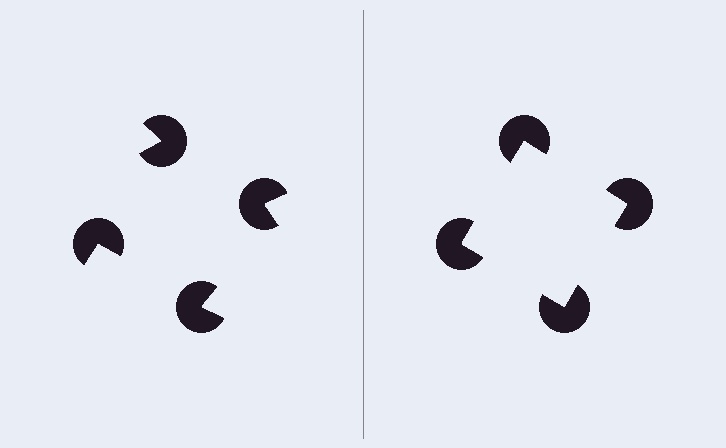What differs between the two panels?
The pac-man discs are positioned identically on both sides; only the wedge orientations differ. On the right they align to a square; on the left they are misaligned.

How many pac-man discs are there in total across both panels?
8 — 4 on each side.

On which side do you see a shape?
An illusory square appears on the right side. On the left side the wedge cuts are rotated, so no coherent shape forms.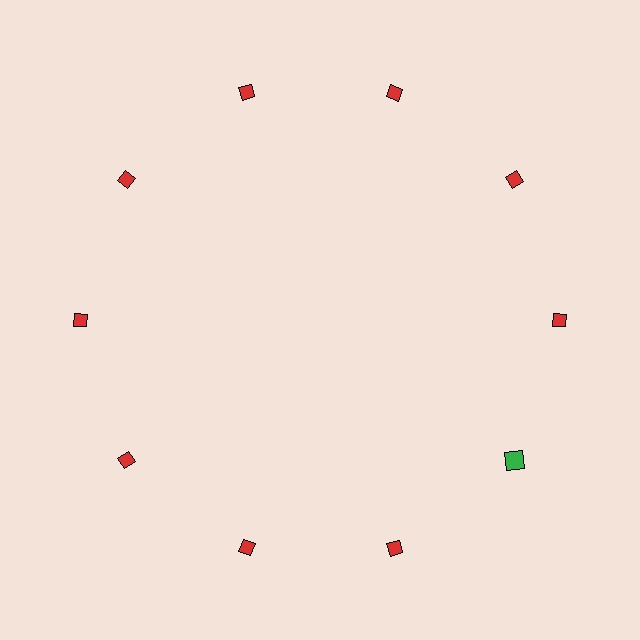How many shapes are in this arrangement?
There are 10 shapes arranged in a ring pattern.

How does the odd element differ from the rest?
It differs in both color (green instead of red) and shape (square instead of diamond).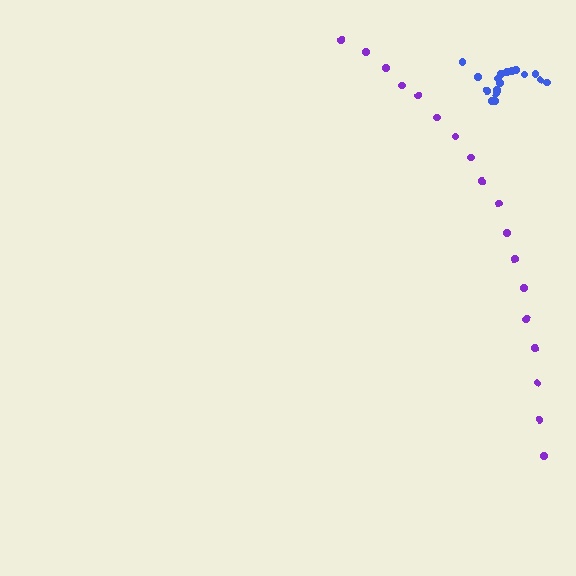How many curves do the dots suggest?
There are 2 distinct paths.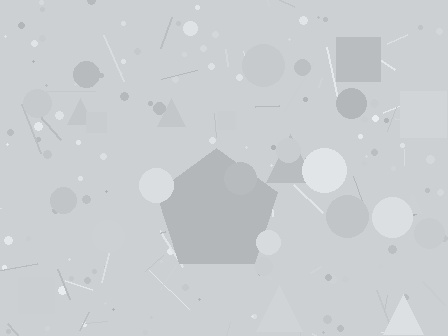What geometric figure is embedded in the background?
A pentagon is embedded in the background.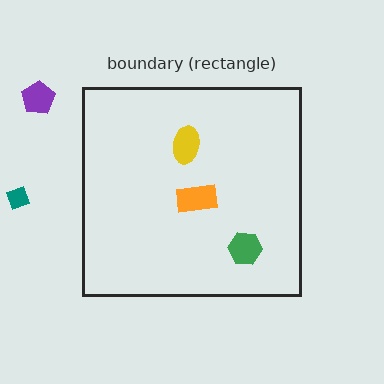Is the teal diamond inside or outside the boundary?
Outside.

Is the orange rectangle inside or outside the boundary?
Inside.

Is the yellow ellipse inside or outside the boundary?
Inside.